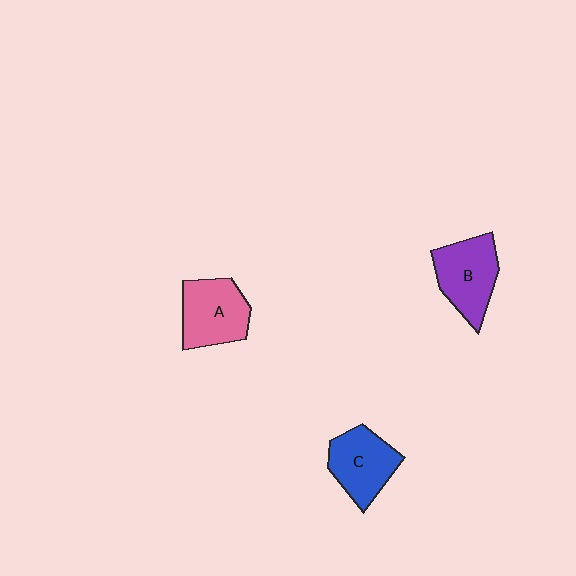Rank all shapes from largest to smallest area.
From largest to smallest: B (purple), A (pink), C (blue).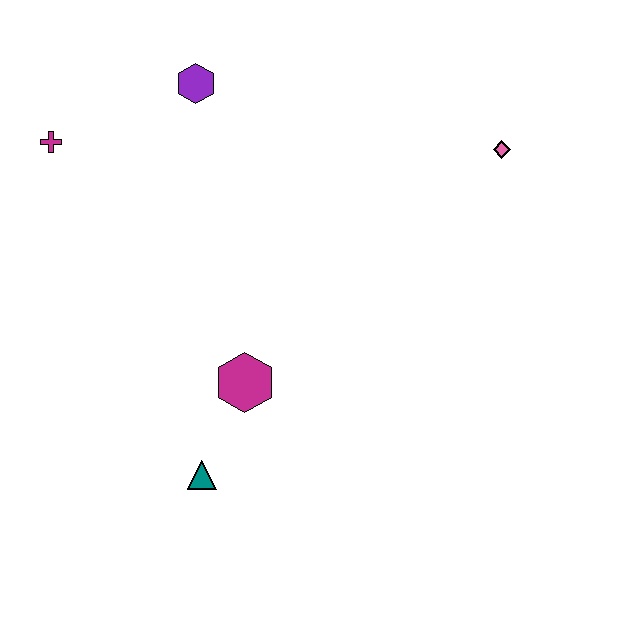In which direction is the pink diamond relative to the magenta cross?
The pink diamond is to the right of the magenta cross.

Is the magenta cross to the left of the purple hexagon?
Yes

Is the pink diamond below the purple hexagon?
Yes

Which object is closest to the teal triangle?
The magenta hexagon is closest to the teal triangle.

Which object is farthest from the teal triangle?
The pink diamond is farthest from the teal triangle.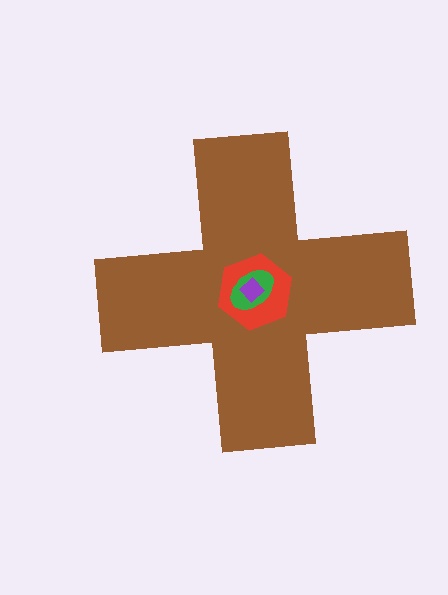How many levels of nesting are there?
4.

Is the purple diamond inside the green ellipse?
Yes.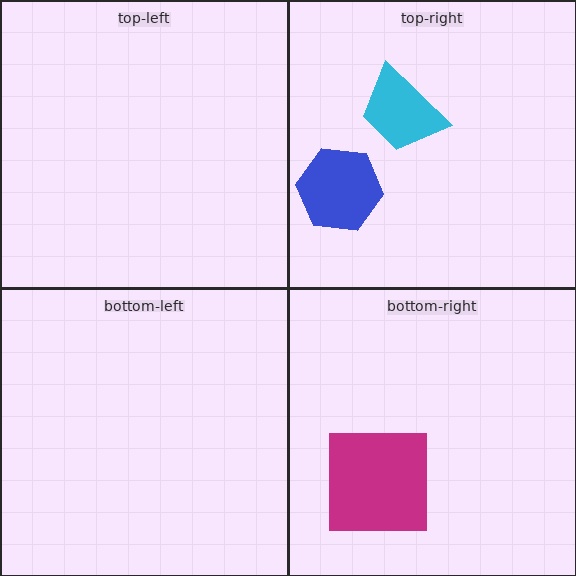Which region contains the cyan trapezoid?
The top-right region.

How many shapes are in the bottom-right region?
1.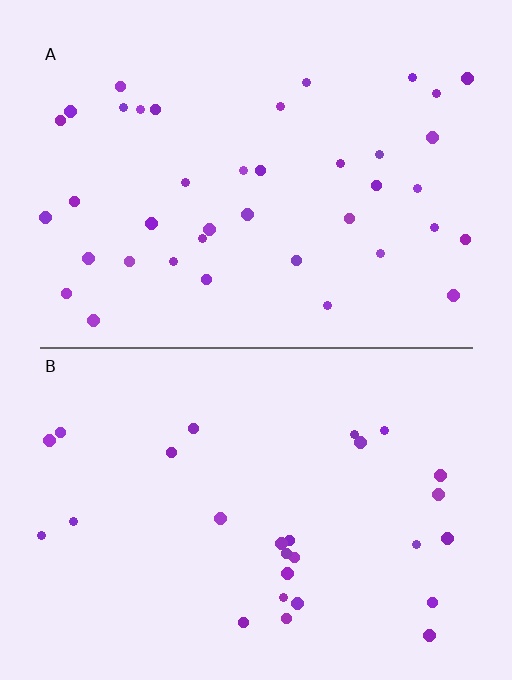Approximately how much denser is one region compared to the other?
Approximately 1.4× — region A over region B.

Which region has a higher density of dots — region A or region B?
A (the top).